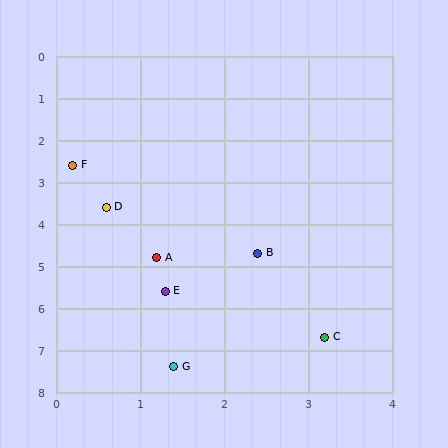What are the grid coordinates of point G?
Point G is at approximately (1.4, 7.4).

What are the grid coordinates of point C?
Point C is at approximately (3.2, 6.7).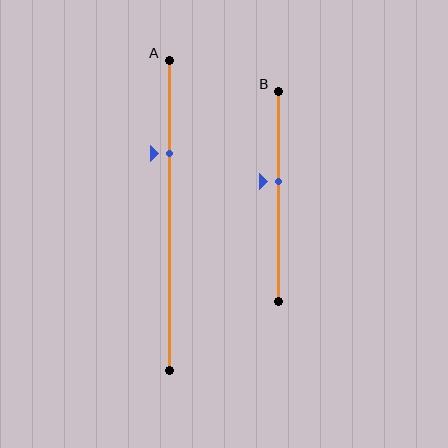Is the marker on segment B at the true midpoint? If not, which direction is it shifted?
No, the marker on segment B is shifted upward by about 7% of the segment length.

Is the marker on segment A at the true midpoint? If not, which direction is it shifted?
No, the marker on segment A is shifted upward by about 20% of the segment length.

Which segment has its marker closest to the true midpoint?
Segment B has its marker closest to the true midpoint.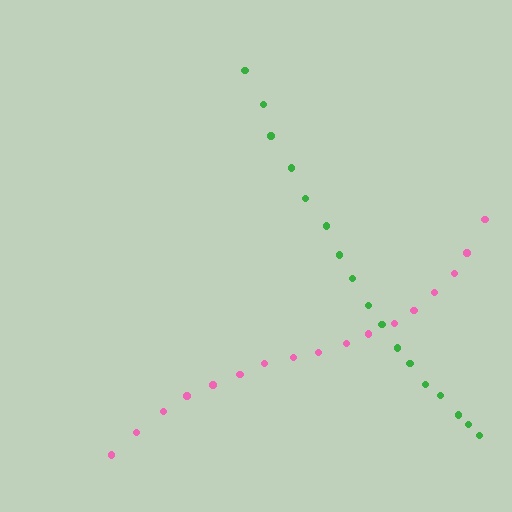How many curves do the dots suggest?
There are 2 distinct paths.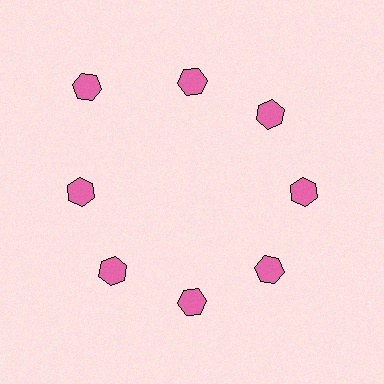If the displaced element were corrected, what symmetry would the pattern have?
It would have 8-fold rotational symmetry — the pattern would map onto itself every 45 degrees.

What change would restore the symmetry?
The symmetry would be restored by moving it inward, back onto the ring so that all 8 hexagons sit at equal angles and equal distance from the center.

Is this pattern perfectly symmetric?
No. The 8 pink hexagons are arranged in a ring, but one element near the 10 o'clock position is pushed outward from the center, breaking the 8-fold rotational symmetry.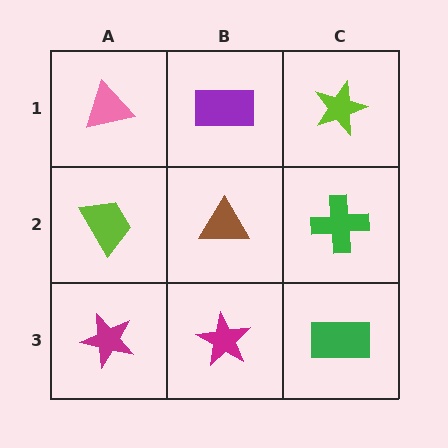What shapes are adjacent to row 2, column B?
A purple rectangle (row 1, column B), a magenta star (row 3, column B), a lime trapezoid (row 2, column A), a green cross (row 2, column C).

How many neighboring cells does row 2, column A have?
3.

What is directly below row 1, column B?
A brown triangle.